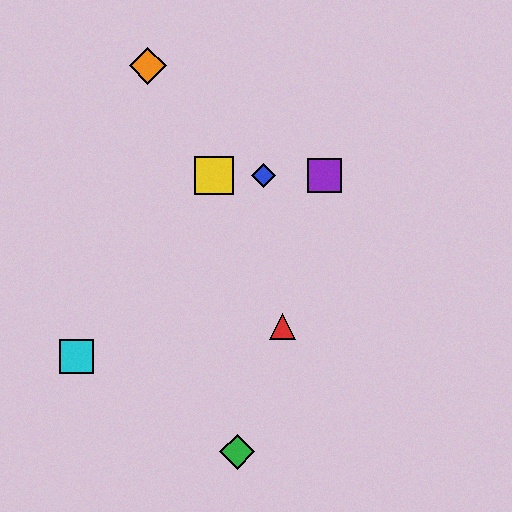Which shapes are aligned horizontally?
The blue diamond, the yellow square, the purple square are aligned horizontally.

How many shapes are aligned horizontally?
3 shapes (the blue diamond, the yellow square, the purple square) are aligned horizontally.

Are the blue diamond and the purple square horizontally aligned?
Yes, both are at y≈176.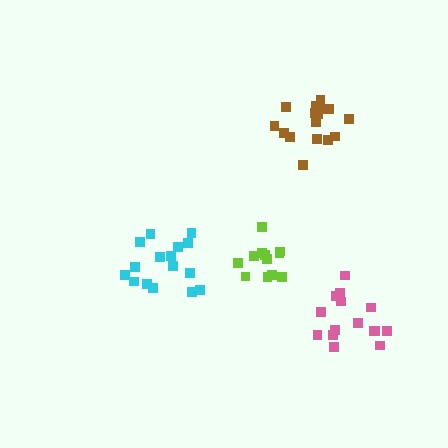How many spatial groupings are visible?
There are 4 spatial groupings.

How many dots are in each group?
Group 1: 16 dots, Group 2: 15 dots, Group 3: 12 dots, Group 4: 16 dots (59 total).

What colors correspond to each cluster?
The clusters are colored: cyan, pink, lime, brown.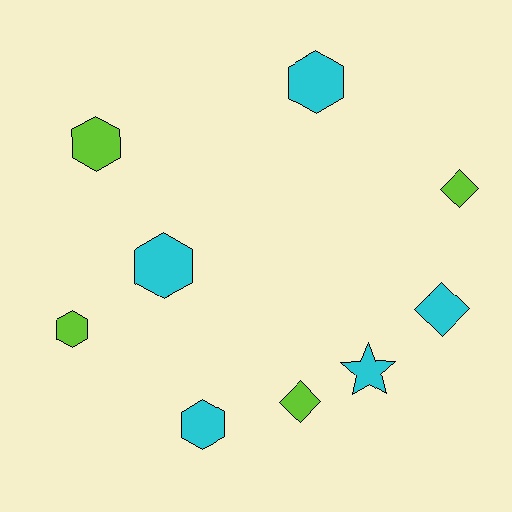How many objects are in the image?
There are 9 objects.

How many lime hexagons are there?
There are 2 lime hexagons.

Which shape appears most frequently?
Hexagon, with 5 objects.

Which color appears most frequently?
Cyan, with 5 objects.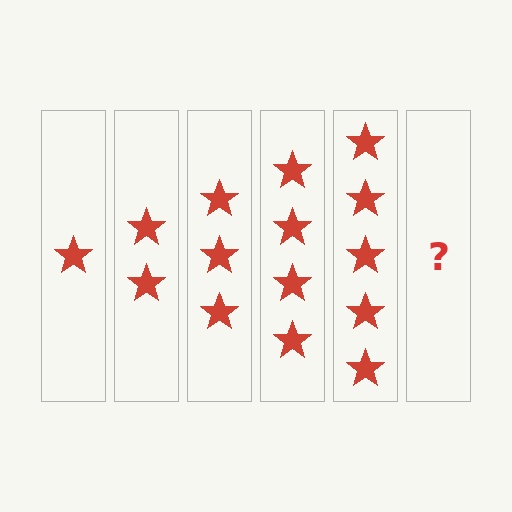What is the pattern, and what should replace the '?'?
The pattern is that each step adds one more star. The '?' should be 6 stars.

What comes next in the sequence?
The next element should be 6 stars.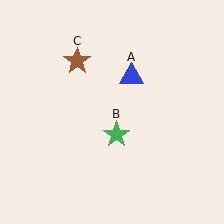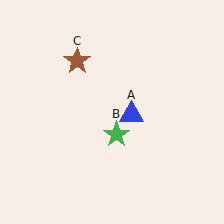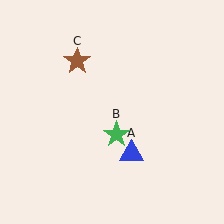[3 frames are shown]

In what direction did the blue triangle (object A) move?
The blue triangle (object A) moved down.